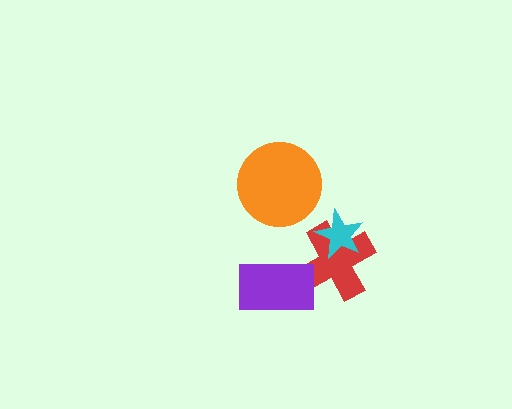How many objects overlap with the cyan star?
1 object overlaps with the cyan star.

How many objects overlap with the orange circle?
0 objects overlap with the orange circle.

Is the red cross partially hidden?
Yes, it is partially covered by another shape.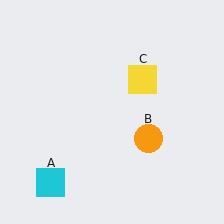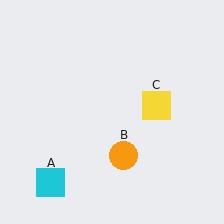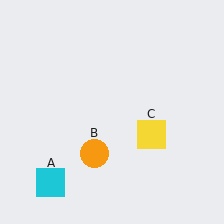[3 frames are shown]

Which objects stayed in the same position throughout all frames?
Cyan square (object A) remained stationary.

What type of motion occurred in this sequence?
The orange circle (object B), yellow square (object C) rotated clockwise around the center of the scene.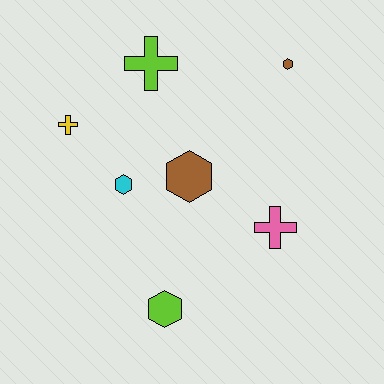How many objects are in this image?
There are 7 objects.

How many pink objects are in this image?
There is 1 pink object.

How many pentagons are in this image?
There are no pentagons.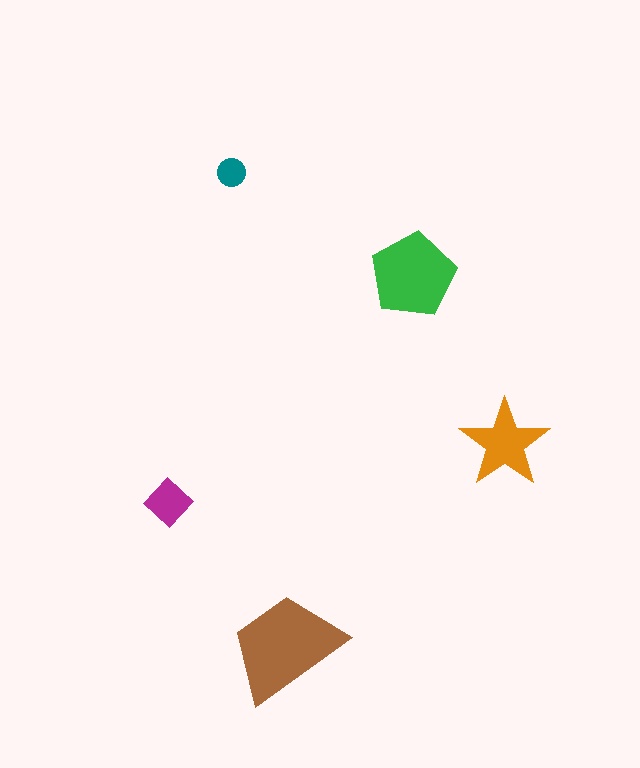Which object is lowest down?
The brown trapezoid is bottommost.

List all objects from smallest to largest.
The teal circle, the magenta diamond, the orange star, the green pentagon, the brown trapezoid.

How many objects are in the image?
There are 5 objects in the image.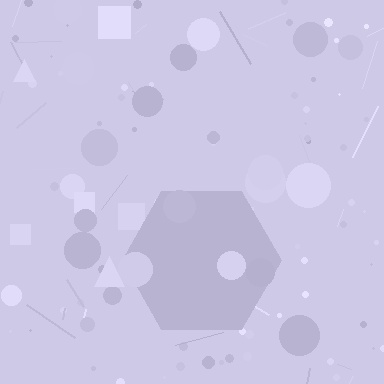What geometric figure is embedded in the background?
A hexagon is embedded in the background.